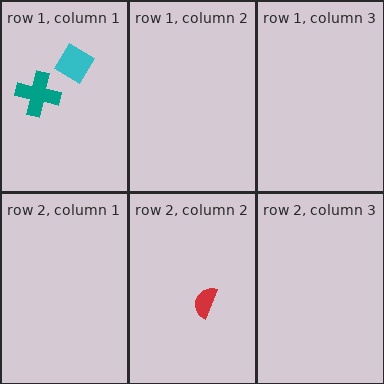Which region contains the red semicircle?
The row 2, column 2 region.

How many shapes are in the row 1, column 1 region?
2.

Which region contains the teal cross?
The row 1, column 1 region.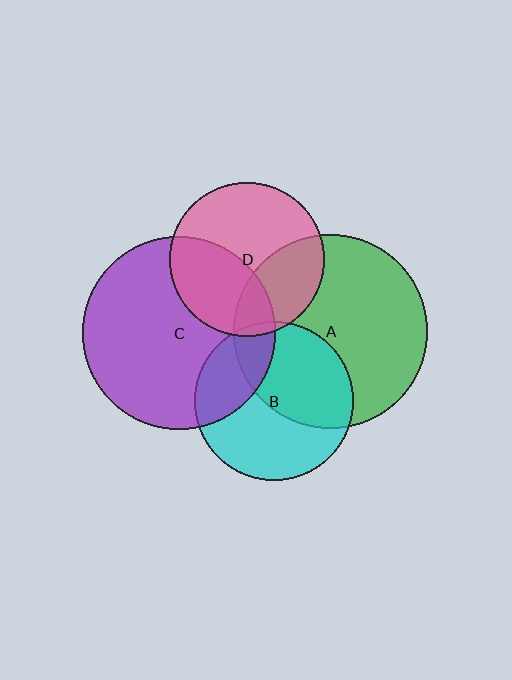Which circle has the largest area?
Circle A (green).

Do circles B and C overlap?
Yes.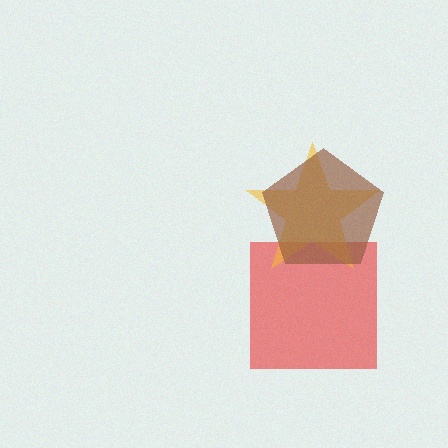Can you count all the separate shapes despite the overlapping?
Yes, there are 3 separate shapes.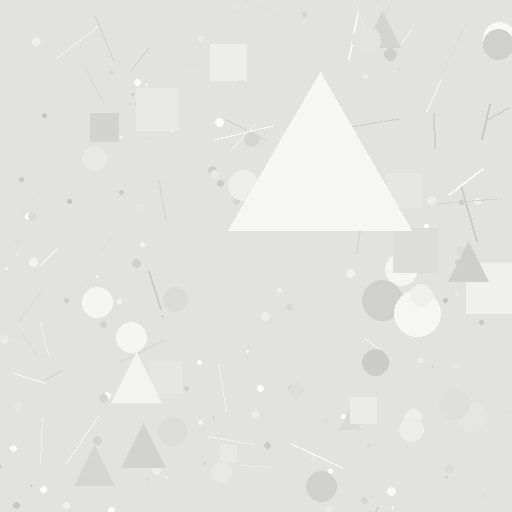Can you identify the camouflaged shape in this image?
The camouflaged shape is a triangle.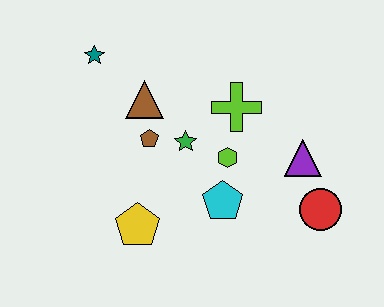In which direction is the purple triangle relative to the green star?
The purple triangle is to the right of the green star.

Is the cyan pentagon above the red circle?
Yes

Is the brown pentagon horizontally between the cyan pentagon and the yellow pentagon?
Yes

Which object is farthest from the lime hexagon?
The teal star is farthest from the lime hexagon.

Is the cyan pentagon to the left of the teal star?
No